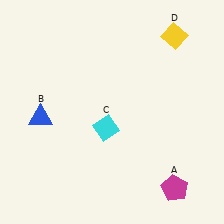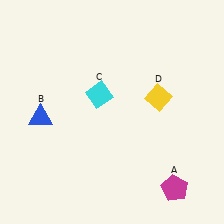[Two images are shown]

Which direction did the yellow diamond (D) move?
The yellow diamond (D) moved down.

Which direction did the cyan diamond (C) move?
The cyan diamond (C) moved up.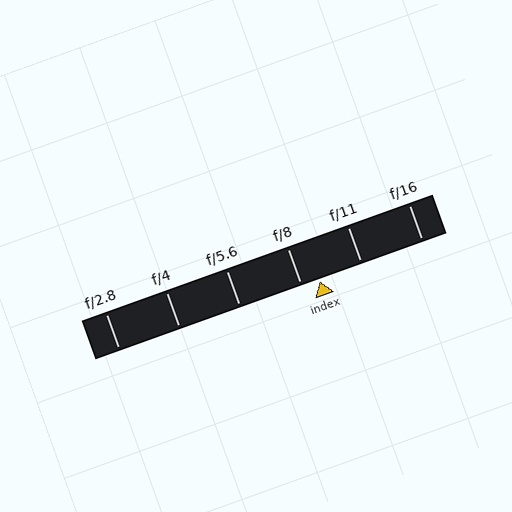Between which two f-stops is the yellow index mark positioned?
The index mark is between f/8 and f/11.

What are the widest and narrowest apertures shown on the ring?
The widest aperture shown is f/2.8 and the narrowest is f/16.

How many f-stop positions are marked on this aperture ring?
There are 6 f-stop positions marked.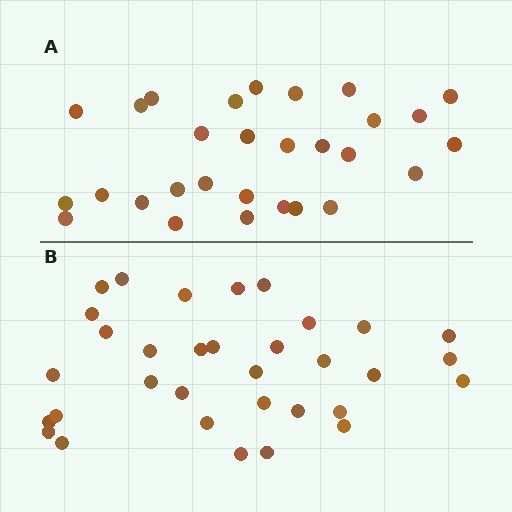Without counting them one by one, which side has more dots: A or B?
Region B (the bottom region) has more dots.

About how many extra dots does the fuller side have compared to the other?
Region B has about 4 more dots than region A.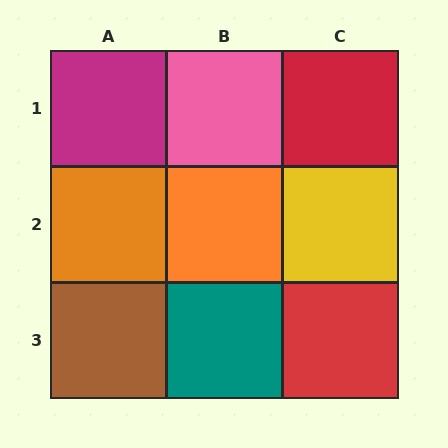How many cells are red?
2 cells are red.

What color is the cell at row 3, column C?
Red.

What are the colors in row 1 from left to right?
Magenta, pink, red.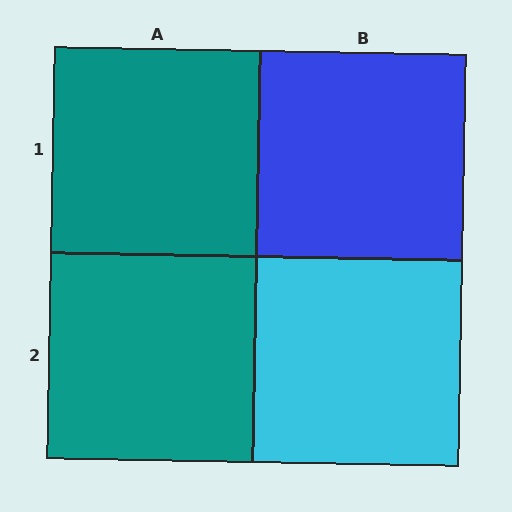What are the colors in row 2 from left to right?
Teal, cyan.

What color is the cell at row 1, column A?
Teal.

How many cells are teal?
2 cells are teal.